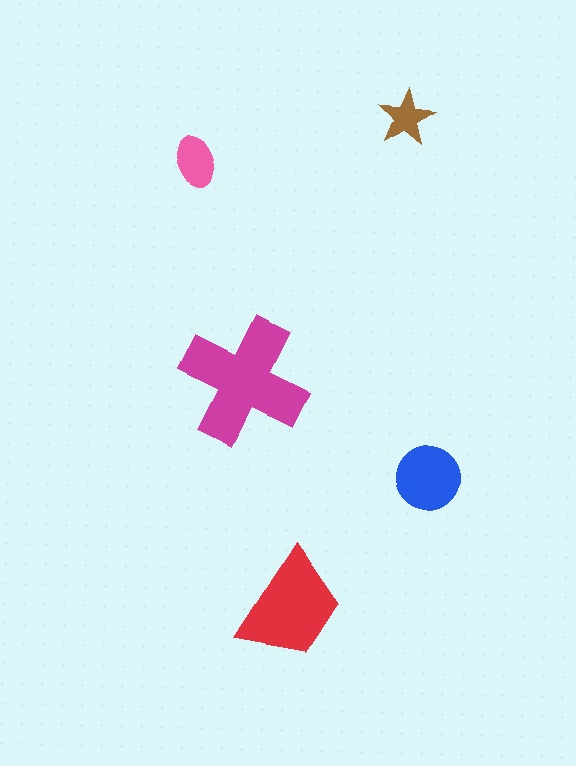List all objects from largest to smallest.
The magenta cross, the red trapezoid, the blue circle, the pink ellipse, the brown star.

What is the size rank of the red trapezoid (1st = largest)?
2nd.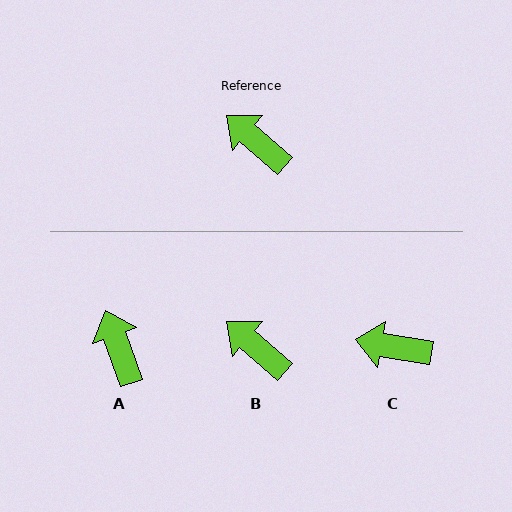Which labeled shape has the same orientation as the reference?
B.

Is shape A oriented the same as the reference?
No, it is off by about 30 degrees.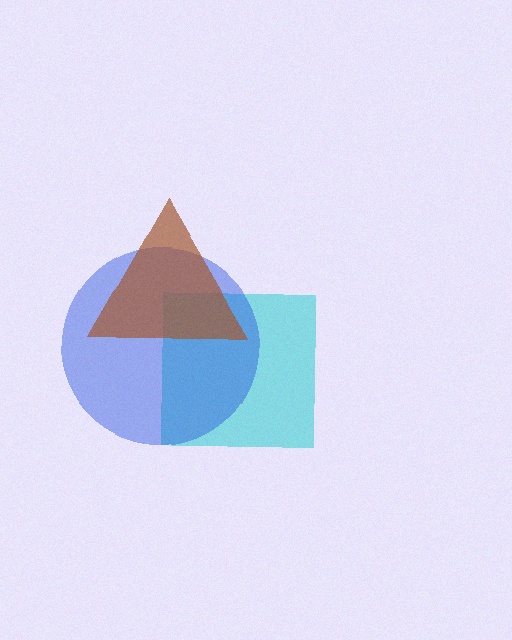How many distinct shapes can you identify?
There are 3 distinct shapes: a cyan square, a blue circle, a brown triangle.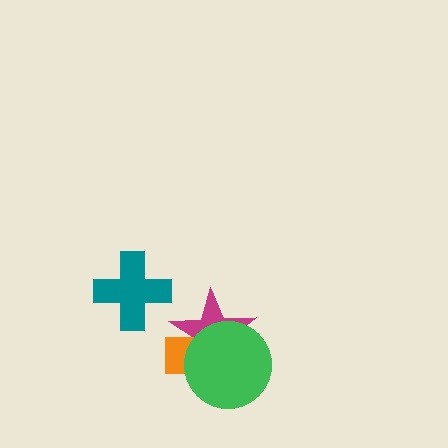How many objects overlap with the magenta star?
2 objects overlap with the magenta star.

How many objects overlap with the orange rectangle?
2 objects overlap with the orange rectangle.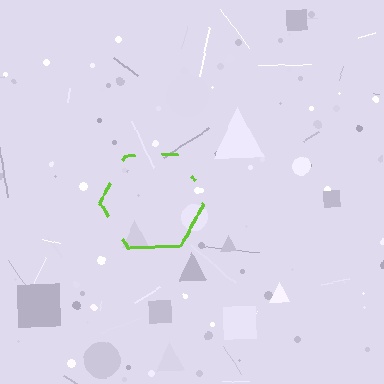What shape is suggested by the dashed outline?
The dashed outline suggests a hexagon.